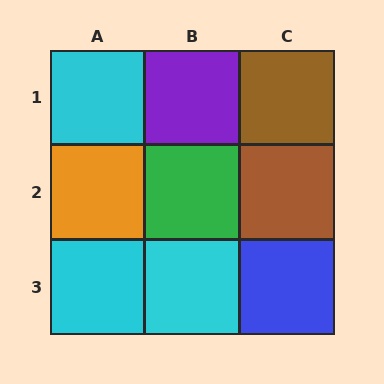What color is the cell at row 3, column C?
Blue.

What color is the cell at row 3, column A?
Cyan.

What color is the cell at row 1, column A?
Cyan.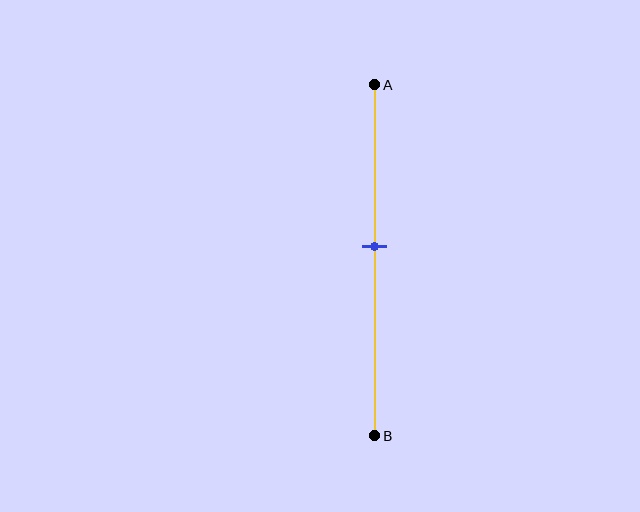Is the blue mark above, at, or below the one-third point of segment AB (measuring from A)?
The blue mark is below the one-third point of segment AB.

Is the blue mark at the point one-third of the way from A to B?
No, the mark is at about 45% from A, not at the 33% one-third point.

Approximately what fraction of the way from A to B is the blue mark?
The blue mark is approximately 45% of the way from A to B.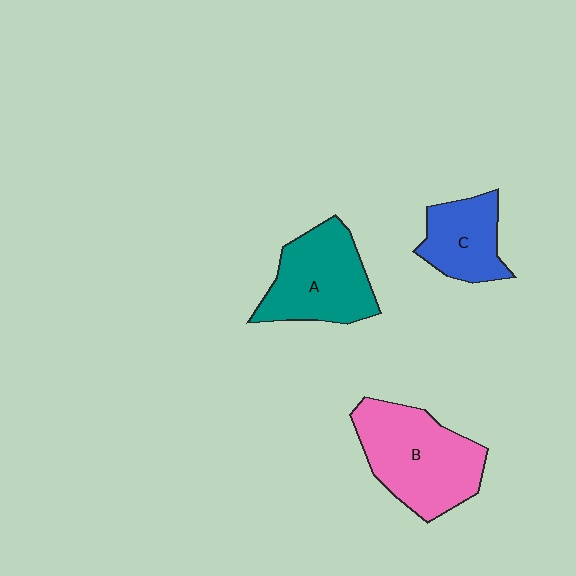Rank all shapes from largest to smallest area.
From largest to smallest: B (pink), A (teal), C (blue).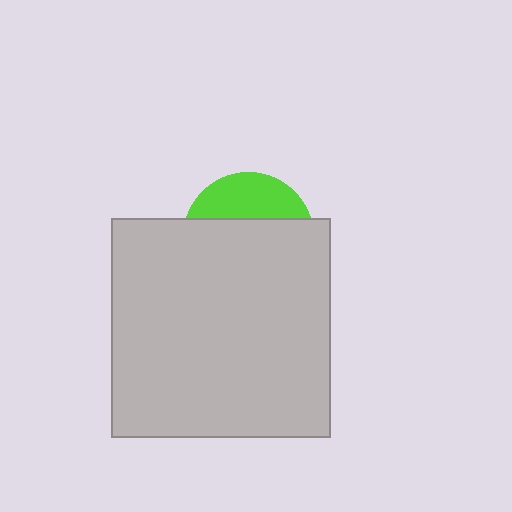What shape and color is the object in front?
The object in front is a light gray square.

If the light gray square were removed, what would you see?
You would see the complete lime circle.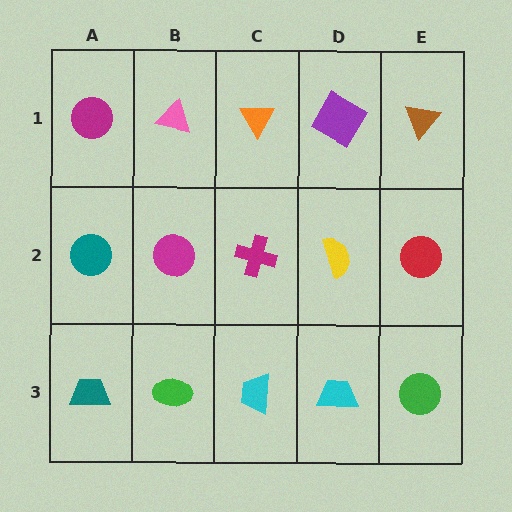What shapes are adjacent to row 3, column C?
A magenta cross (row 2, column C), a green ellipse (row 3, column B), a cyan trapezoid (row 3, column D).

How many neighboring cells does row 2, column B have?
4.